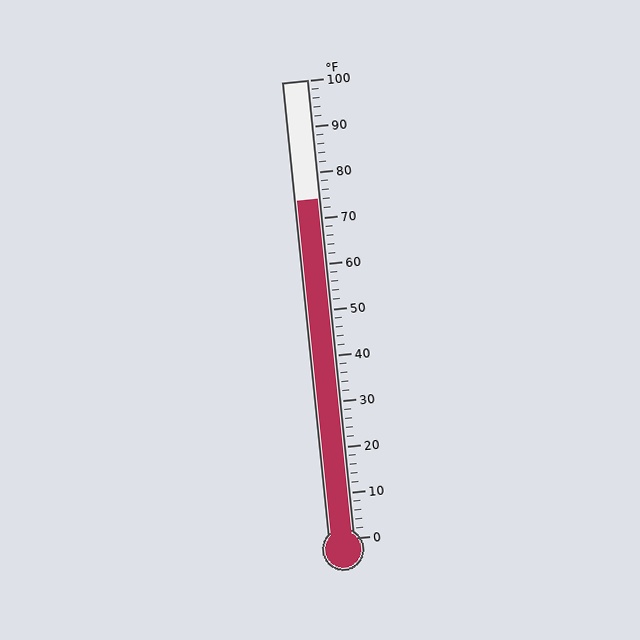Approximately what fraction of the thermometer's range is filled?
The thermometer is filled to approximately 75% of its range.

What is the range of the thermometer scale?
The thermometer scale ranges from 0°F to 100°F.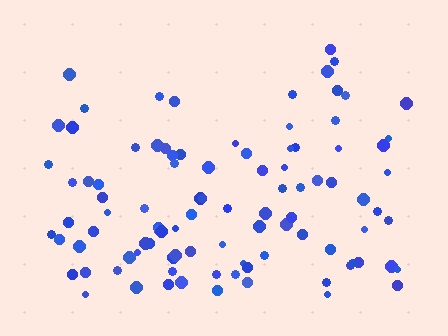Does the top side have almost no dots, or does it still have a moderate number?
Still a moderate number, just noticeably fewer than the bottom.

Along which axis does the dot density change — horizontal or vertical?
Vertical.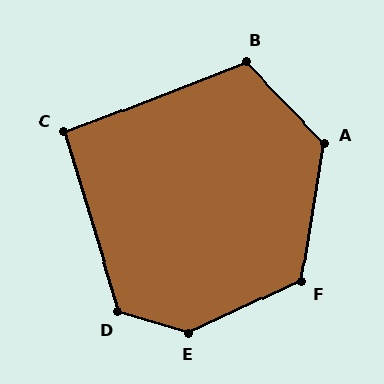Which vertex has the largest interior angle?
E, at approximately 139 degrees.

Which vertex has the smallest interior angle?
C, at approximately 94 degrees.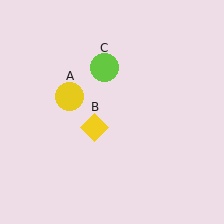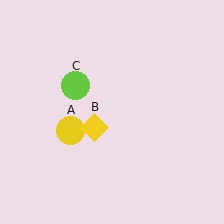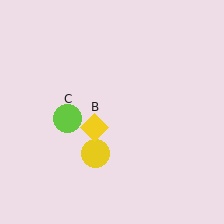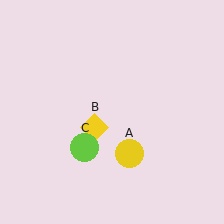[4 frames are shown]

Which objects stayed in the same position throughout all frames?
Yellow diamond (object B) remained stationary.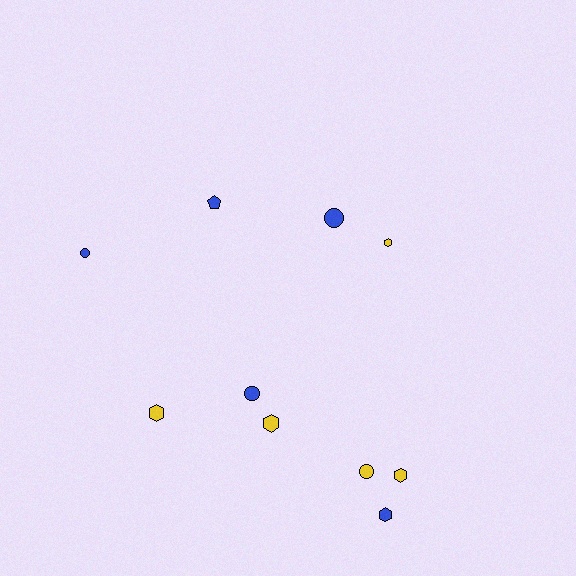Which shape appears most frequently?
Hexagon, with 5 objects.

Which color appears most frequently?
Blue, with 5 objects.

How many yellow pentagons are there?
There are no yellow pentagons.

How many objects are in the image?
There are 10 objects.